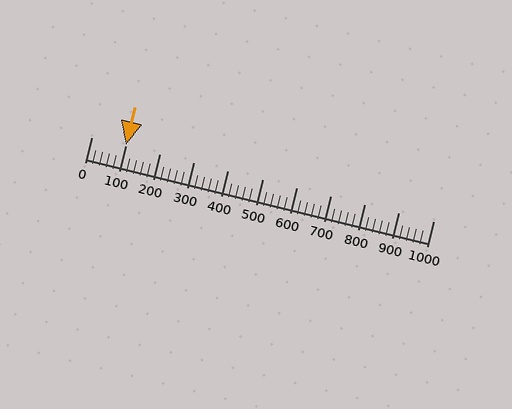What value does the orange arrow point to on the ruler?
The orange arrow points to approximately 102.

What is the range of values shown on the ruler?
The ruler shows values from 0 to 1000.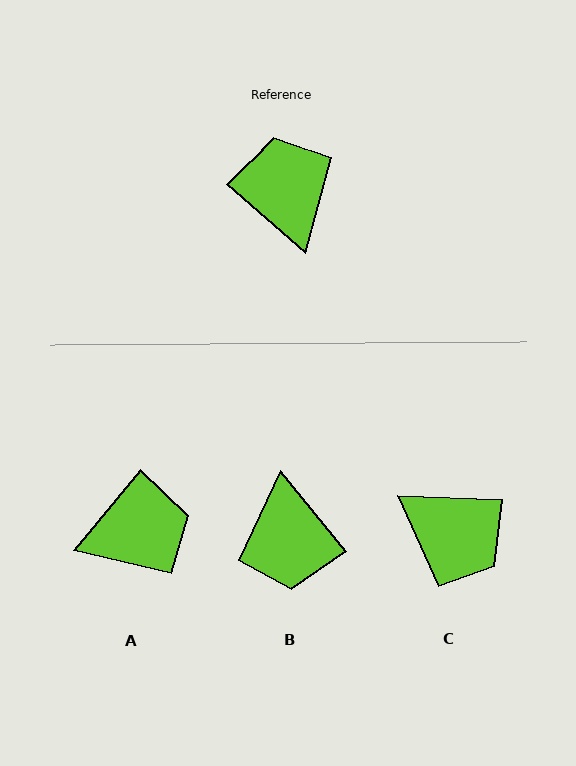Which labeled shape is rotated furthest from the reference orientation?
B, about 170 degrees away.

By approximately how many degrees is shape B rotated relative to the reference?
Approximately 170 degrees counter-clockwise.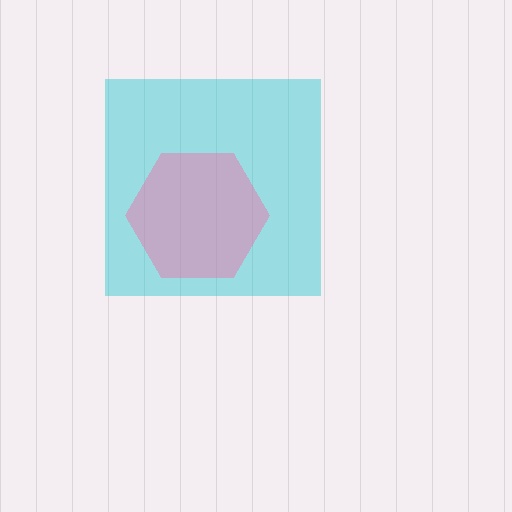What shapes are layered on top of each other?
The layered shapes are: a cyan square, a pink hexagon.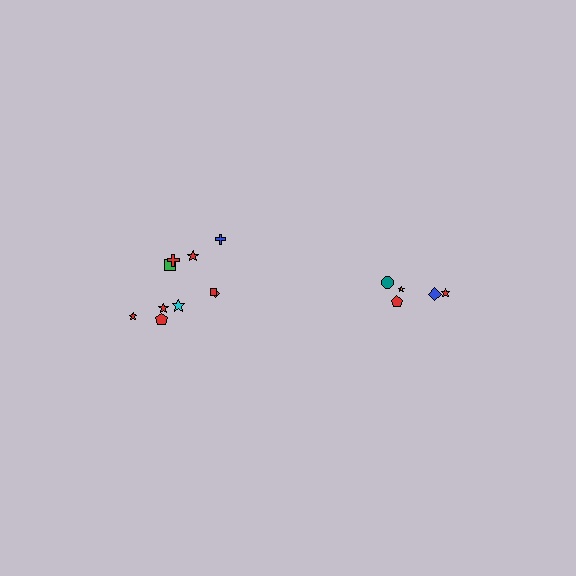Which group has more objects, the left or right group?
The left group.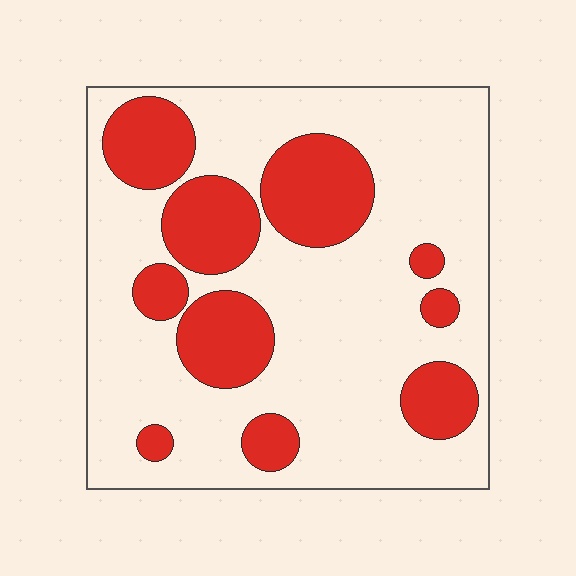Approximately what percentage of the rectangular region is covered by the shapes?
Approximately 30%.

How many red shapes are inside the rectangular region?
10.